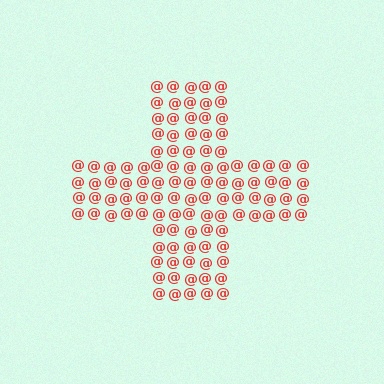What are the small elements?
The small elements are at signs.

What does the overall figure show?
The overall figure shows a cross.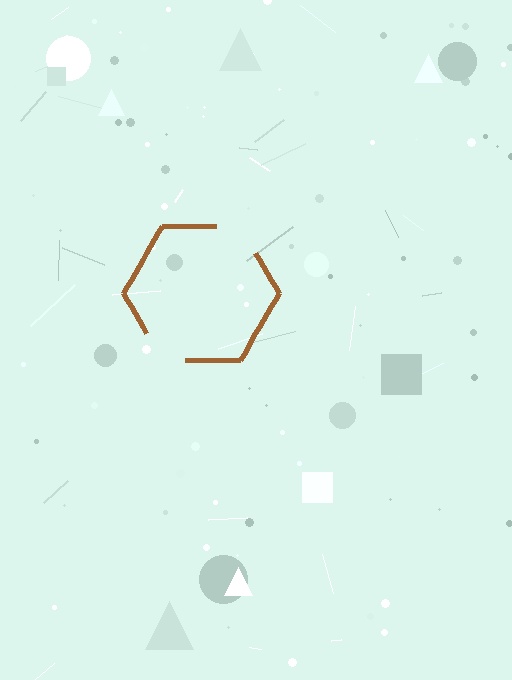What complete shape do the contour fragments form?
The contour fragments form a hexagon.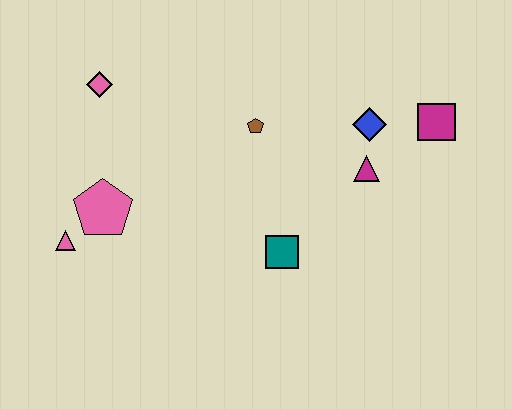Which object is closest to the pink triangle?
The pink pentagon is closest to the pink triangle.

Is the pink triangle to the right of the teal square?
No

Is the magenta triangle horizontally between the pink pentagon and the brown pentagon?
No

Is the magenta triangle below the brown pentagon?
Yes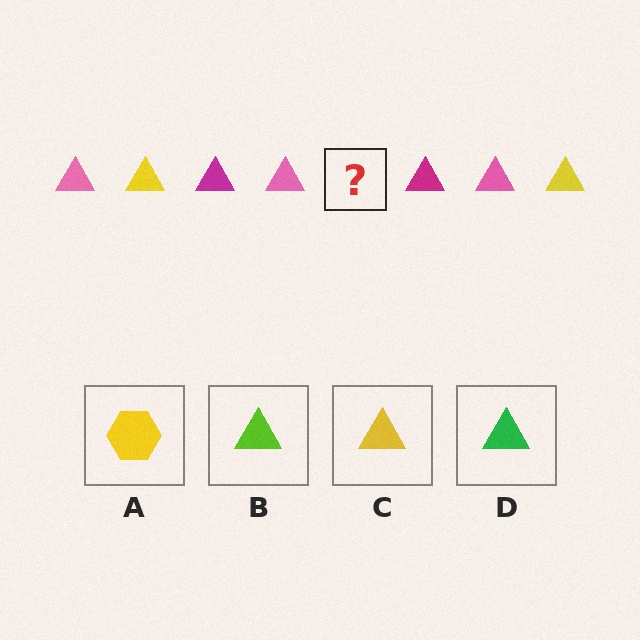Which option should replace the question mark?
Option C.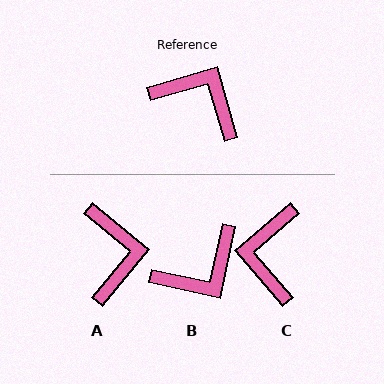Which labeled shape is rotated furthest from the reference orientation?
B, about 118 degrees away.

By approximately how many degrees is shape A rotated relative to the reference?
Approximately 56 degrees clockwise.